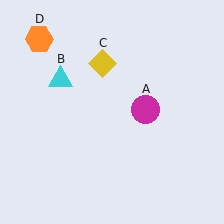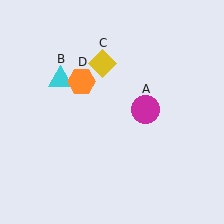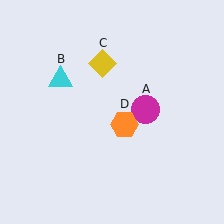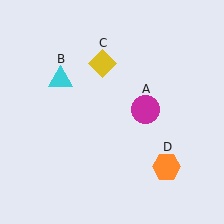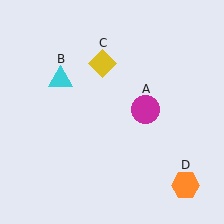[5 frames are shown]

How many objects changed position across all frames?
1 object changed position: orange hexagon (object D).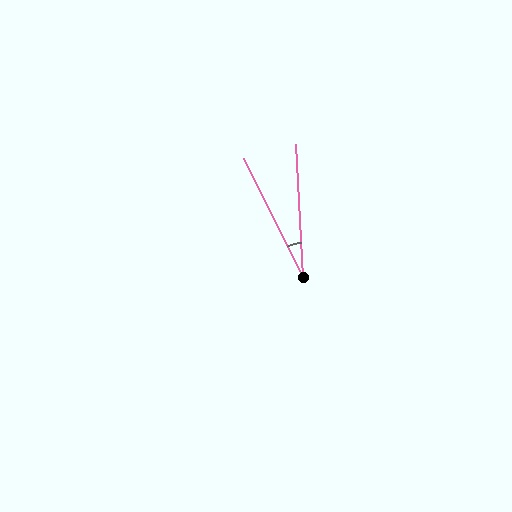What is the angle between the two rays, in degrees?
Approximately 24 degrees.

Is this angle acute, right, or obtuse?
It is acute.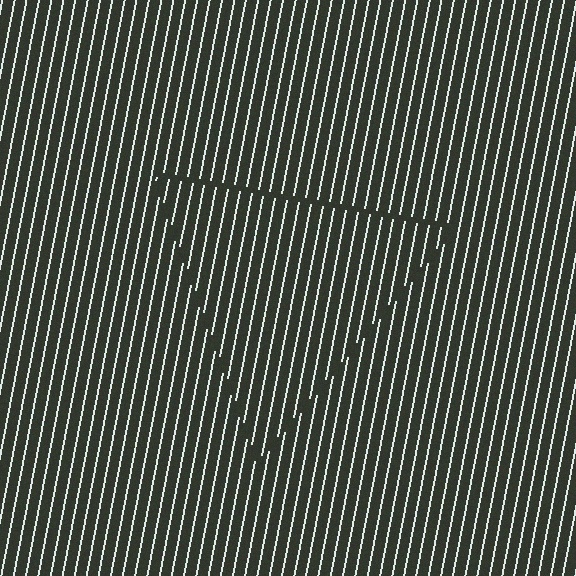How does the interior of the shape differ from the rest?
The interior of the shape contains the same grating, shifted by half a period — the contour is defined by the phase discontinuity where line-ends from the inner and outer gratings abut.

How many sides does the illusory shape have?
3 sides — the line-ends trace a triangle.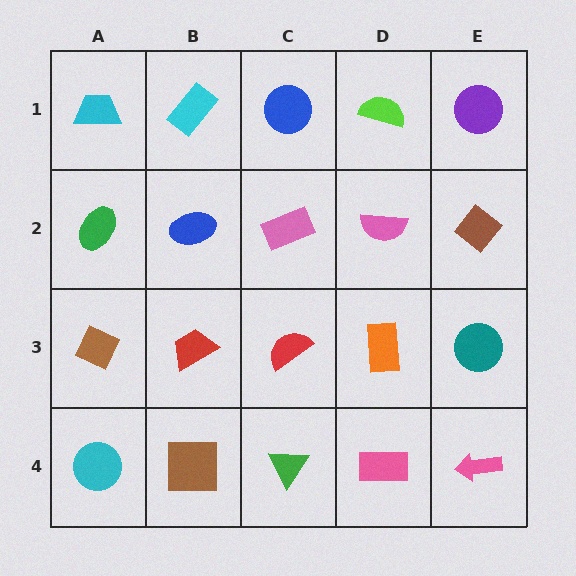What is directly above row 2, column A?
A cyan trapezoid.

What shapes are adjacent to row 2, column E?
A purple circle (row 1, column E), a teal circle (row 3, column E), a pink semicircle (row 2, column D).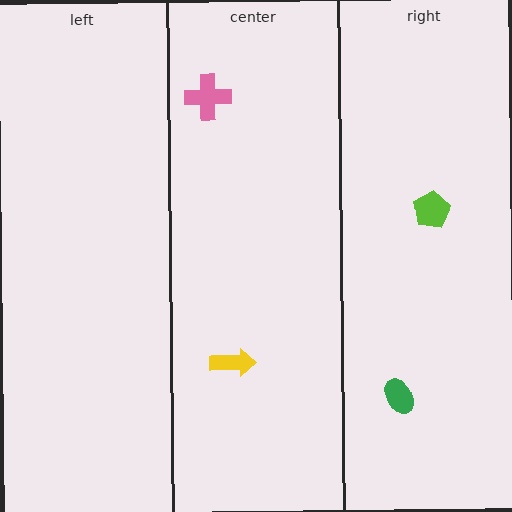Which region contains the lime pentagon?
The right region.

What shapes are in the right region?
The green ellipse, the lime pentagon.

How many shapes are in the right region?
2.